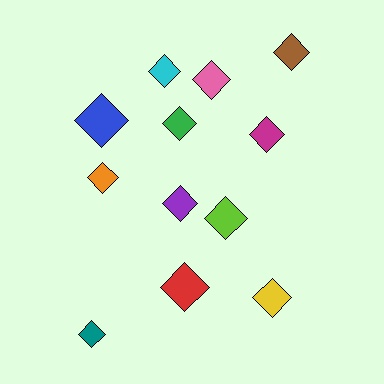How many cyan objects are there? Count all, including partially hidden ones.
There is 1 cyan object.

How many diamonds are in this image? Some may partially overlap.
There are 12 diamonds.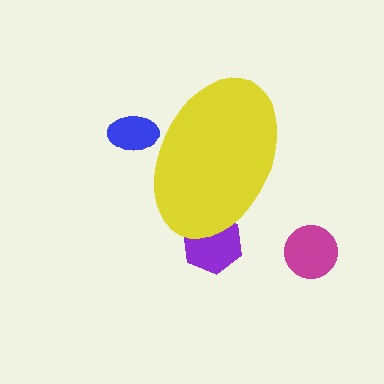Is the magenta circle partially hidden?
No, the magenta circle is fully visible.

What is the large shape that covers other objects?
A yellow ellipse.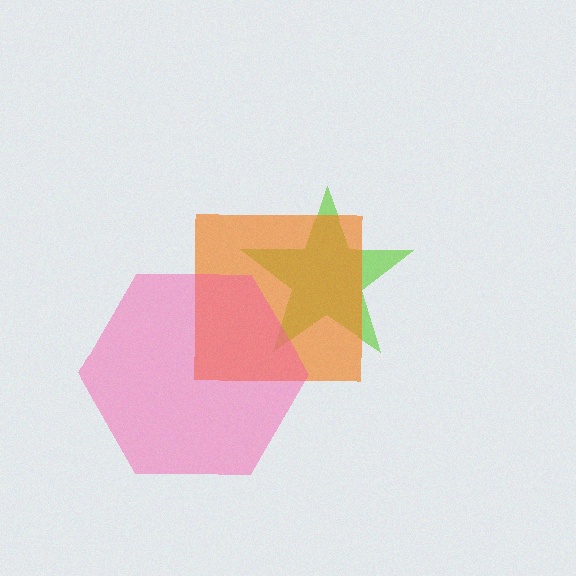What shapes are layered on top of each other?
The layered shapes are: a lime star, an orange square, a pink hexagon.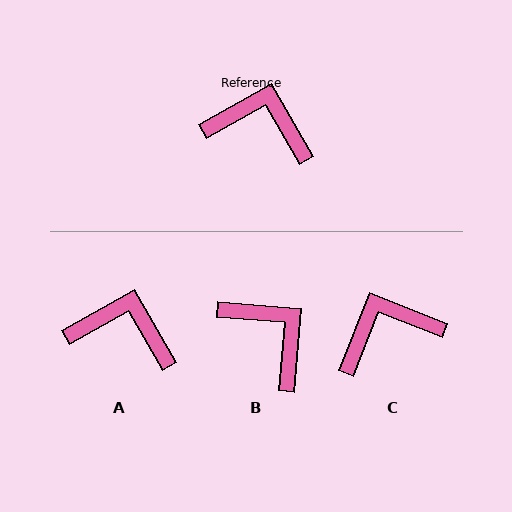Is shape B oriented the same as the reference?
No, it is off by about 35 degrees.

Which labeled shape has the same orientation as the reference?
A.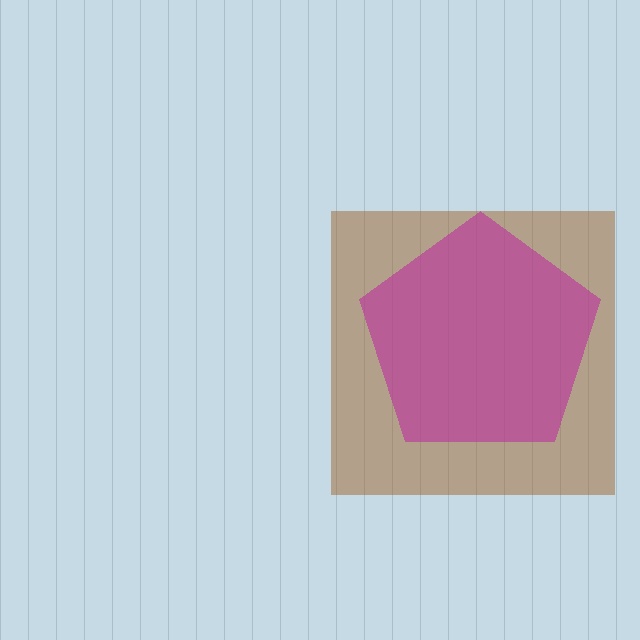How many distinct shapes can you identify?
There are 2 distinct shapes: a brown square, a magenta pentagon.